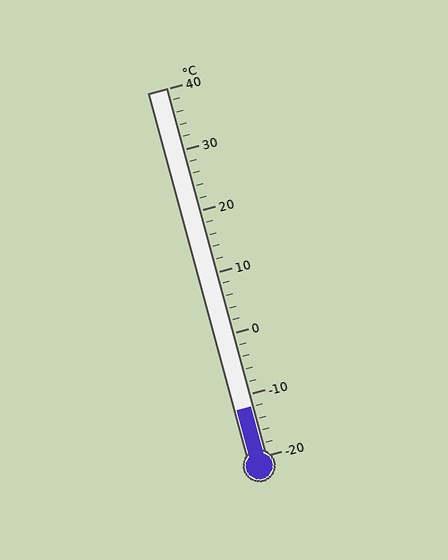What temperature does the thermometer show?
The thermometer shows approximately -12°C.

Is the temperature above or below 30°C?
The temperature is below 30°C.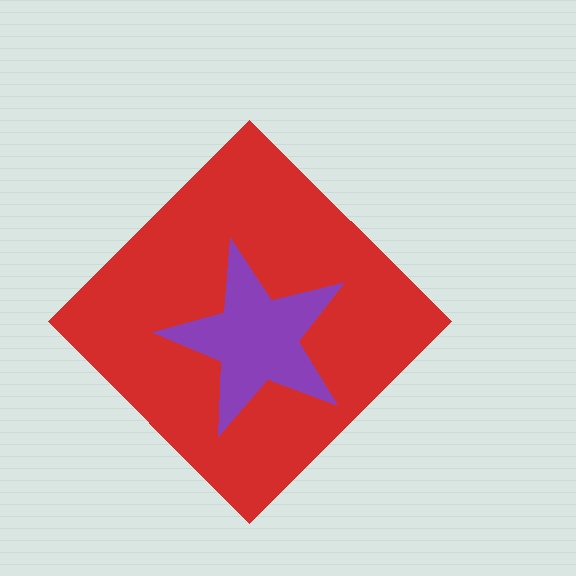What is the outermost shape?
The red diamond.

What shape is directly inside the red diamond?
The purple star.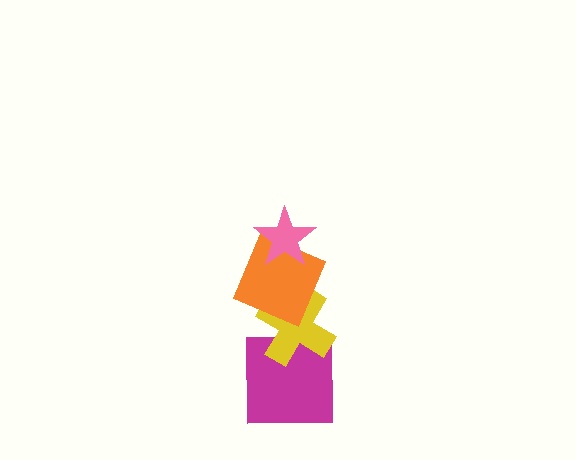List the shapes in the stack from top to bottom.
From top to bottom: the pink star, the orange square, the yellow cross, the magenta square.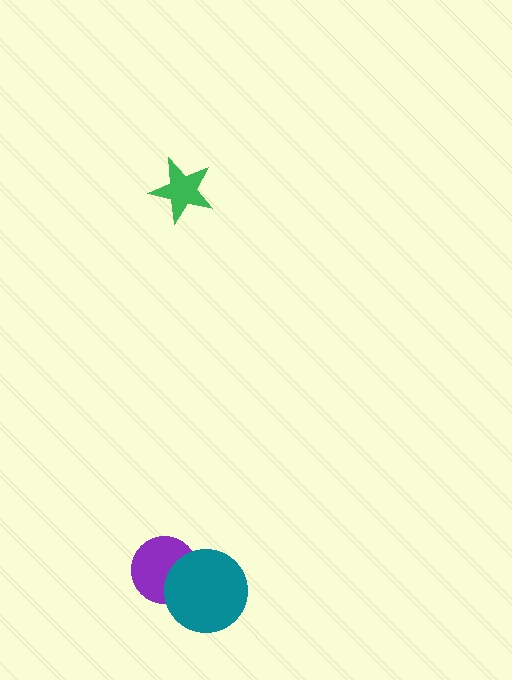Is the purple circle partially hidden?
Yes, it is partially covered by another shape.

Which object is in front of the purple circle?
The teal circle is in front of the purple circle.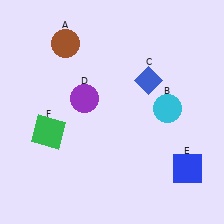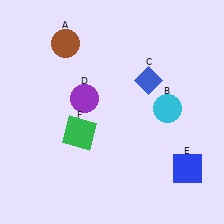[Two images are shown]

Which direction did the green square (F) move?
The green square (F) moved right.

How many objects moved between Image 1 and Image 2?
1 object moved between the two images.